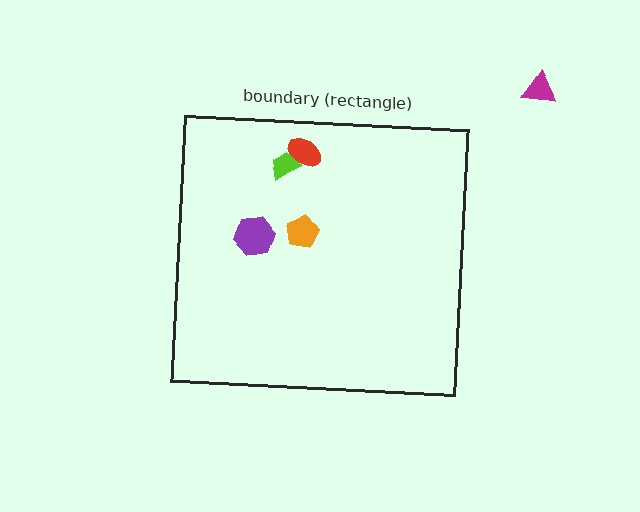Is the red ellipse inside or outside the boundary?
Inside.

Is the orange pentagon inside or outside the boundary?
Inside.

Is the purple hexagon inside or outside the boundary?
Inside.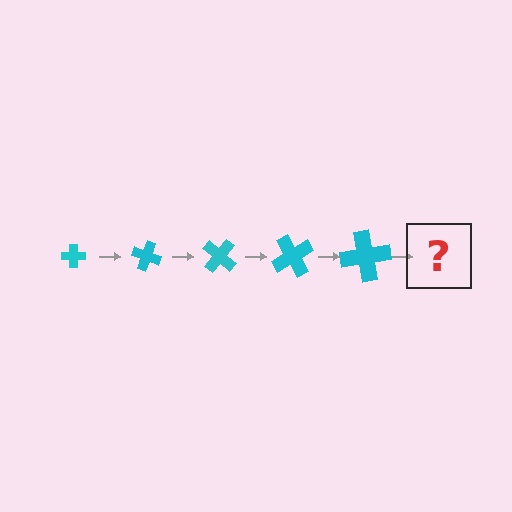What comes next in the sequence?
The next element should be a cross, larger than the previous one and rotated 100 degrees from the start.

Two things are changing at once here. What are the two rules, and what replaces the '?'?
The two rules are that the cross grows larger each step and it rotates 20 degrees each step. The '?' should be a cross, larger than the previous one and rotated 100 degrees from the start.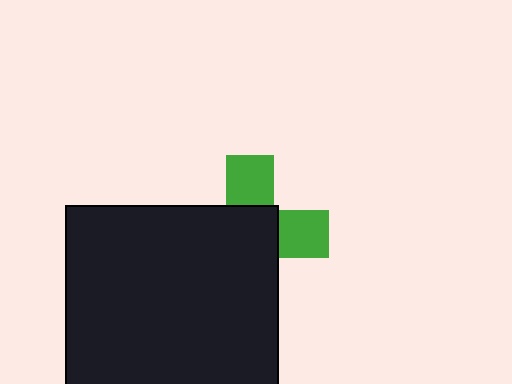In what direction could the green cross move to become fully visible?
The green cross could move toward the upper-right. That would shift it out from behind the black square entirely.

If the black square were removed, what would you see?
You would see the complete green cross.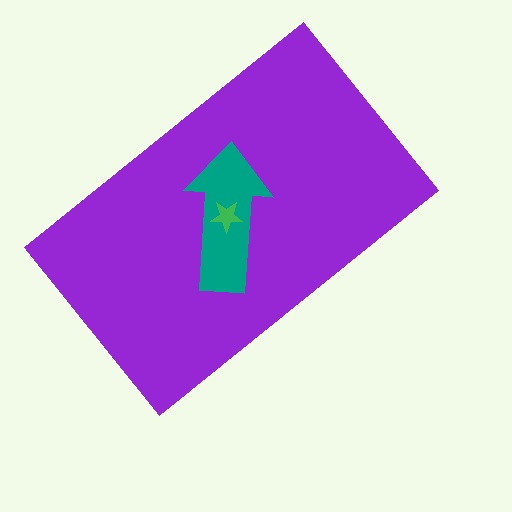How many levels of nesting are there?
3.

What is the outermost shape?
The purple rectangle.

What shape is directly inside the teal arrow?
The green star.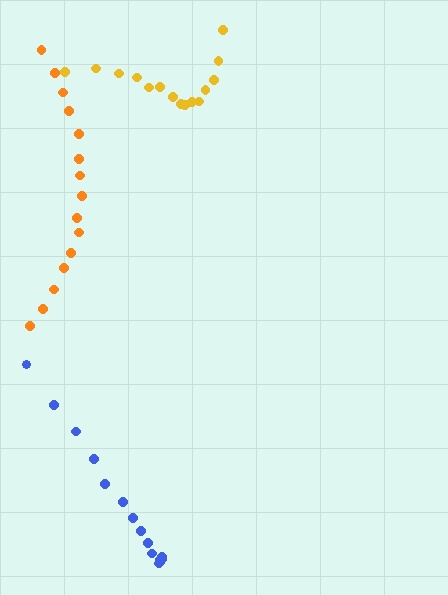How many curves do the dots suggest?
There are 3 distinct paths.